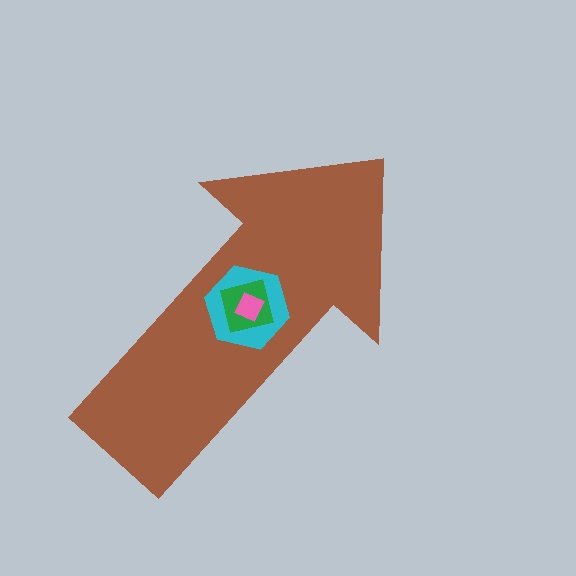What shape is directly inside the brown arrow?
The cyan hexagon.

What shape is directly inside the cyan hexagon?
The green square.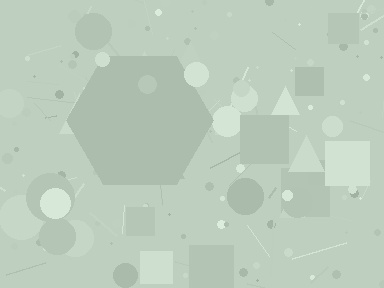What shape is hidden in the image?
A hexagon is hidden in the image.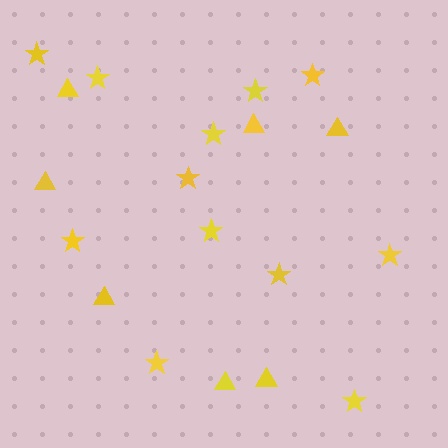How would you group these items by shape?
There are 2 groups: one group of stars (12) and one group of triangles (7).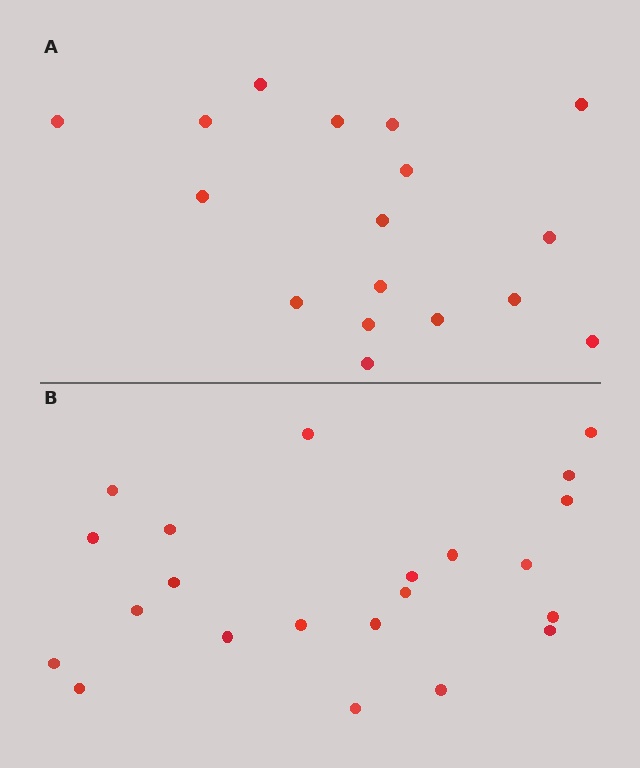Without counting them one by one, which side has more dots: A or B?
Region B (the bottom region) has more dots.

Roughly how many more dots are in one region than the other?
Region B has about 5 more dots than region A.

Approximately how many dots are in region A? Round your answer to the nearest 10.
About 20 dots. (The exact count is 17, which rounds to 20.)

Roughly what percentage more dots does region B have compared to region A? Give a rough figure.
About 30% more.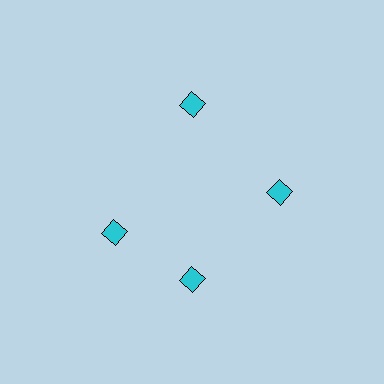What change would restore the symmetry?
The symmetry would be restored by rotating it back into even spacing with its neighbors so that all 4 diamonds sit at equal angles and equal distance from the center.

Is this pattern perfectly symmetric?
No. The 4 cyan diamonds are arranged in a ring, but one element near the 9 o'clock position is rotated out of alignment along the ring, breaking the 4-fold rotational symmetry.